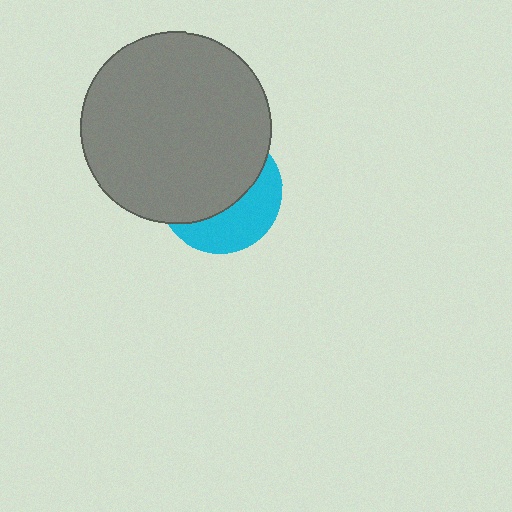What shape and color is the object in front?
The object in front is a gray circle.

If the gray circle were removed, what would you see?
You would see the complete cyan circle.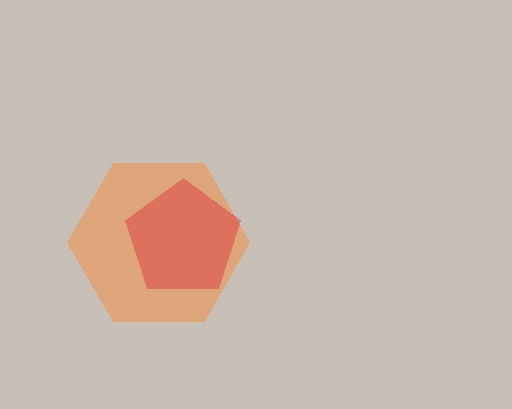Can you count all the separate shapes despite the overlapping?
Yes, there are 2 separate shapes.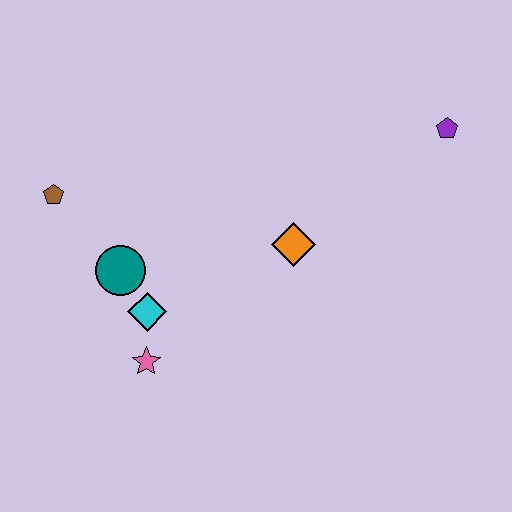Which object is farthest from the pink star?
The purple pentagon is farthest from the pink star.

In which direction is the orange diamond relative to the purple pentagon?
The orange diamond is to the left of the purple pentagon.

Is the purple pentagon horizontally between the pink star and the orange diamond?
No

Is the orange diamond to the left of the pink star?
No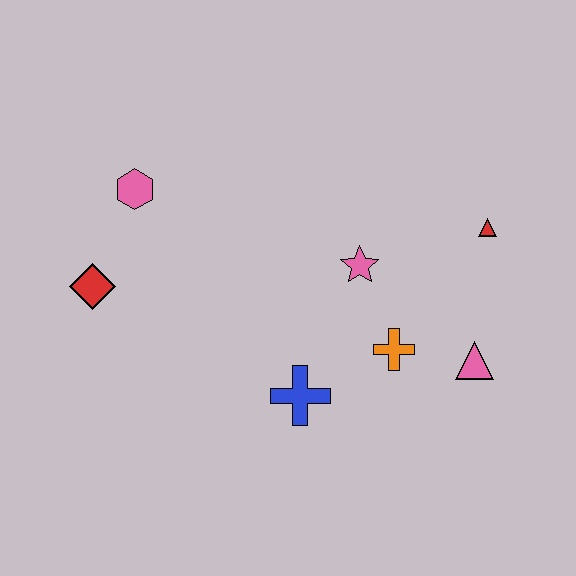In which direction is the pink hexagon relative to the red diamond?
The pink hexagon is above the red diamond.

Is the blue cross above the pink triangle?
No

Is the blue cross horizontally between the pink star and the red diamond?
Yes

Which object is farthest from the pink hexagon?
The pink triangle is farthest from the pink hexagon.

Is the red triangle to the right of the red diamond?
Yes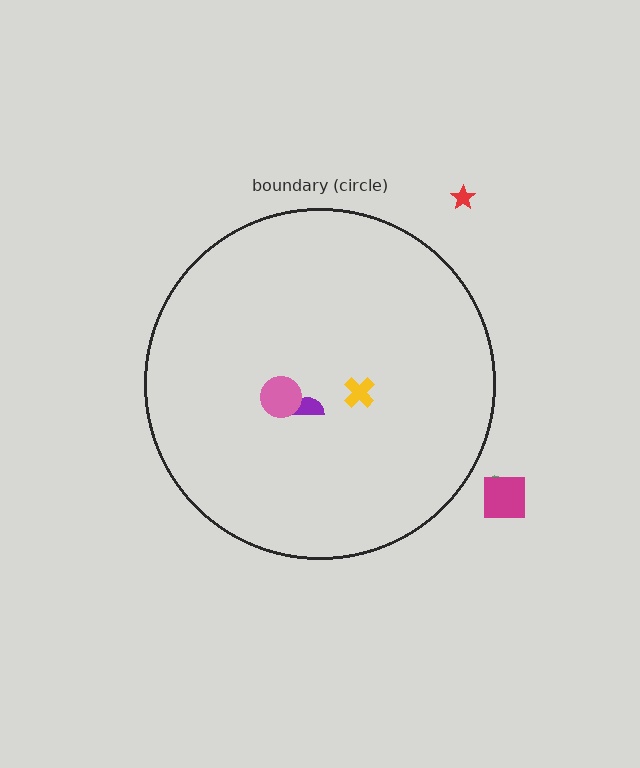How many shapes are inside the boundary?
3 inside, 3 outside.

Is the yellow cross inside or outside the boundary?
Inside.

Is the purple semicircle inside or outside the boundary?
Inside.